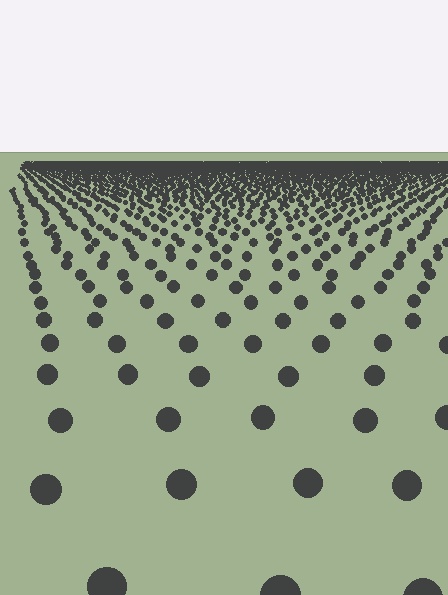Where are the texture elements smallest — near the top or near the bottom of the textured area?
Near the top.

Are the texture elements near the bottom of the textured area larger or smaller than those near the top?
Larger. Near the bottom, elements are closer to the viewer and appear at a bigger on-screen size.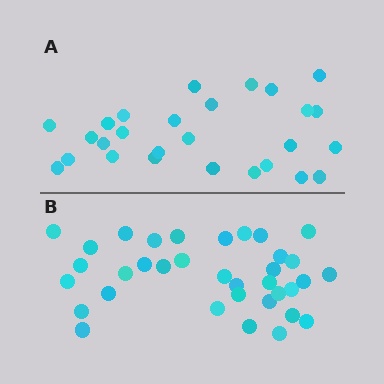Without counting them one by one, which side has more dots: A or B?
Region B (the bottom region) has more dots.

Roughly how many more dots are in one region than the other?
Region B has roughly 8 or so more dots than region A.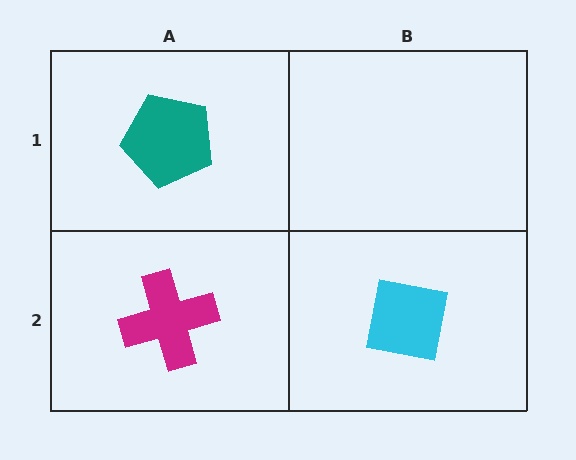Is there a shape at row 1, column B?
No, that cell is empty.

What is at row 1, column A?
A teal pentagon.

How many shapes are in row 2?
2 shapes.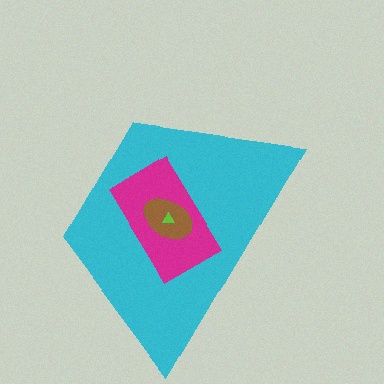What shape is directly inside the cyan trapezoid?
The magenta rectangle.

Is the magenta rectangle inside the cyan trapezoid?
Yes.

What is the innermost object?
The lime triangle.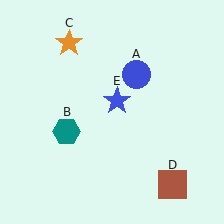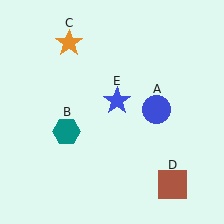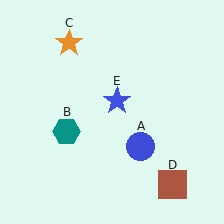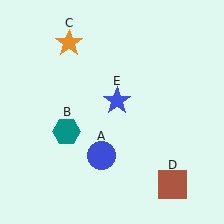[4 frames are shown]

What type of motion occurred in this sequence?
The blue circle (object A) rotated clockwise around the center of the scene.